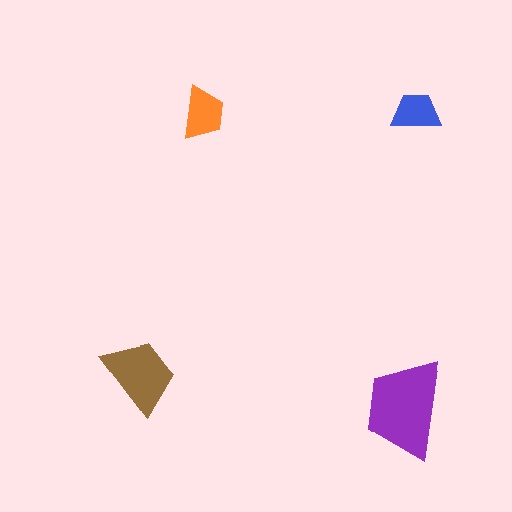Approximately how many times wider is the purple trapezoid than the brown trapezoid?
About 1.5 times wider.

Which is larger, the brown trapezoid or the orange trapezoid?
The brown one.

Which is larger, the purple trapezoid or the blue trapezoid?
The purple one.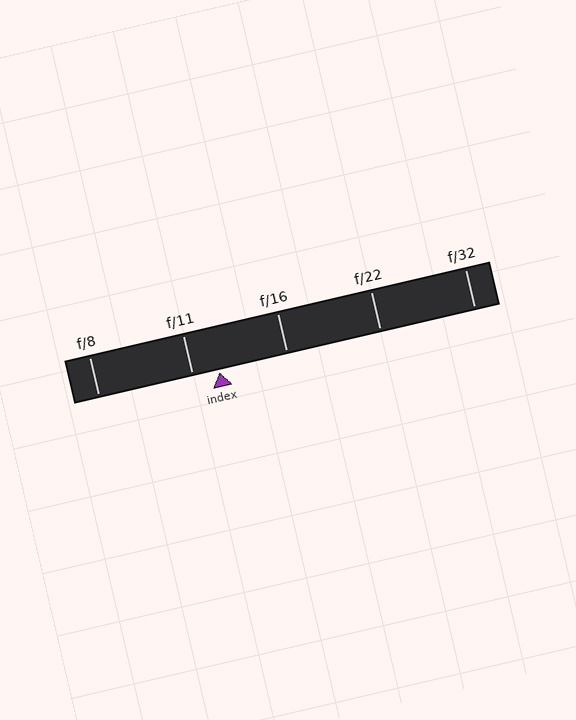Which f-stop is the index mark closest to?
The index mark is closest to f/11.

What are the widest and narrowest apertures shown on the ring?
The widest aperture shown is f/8 and the narrowest is f/32.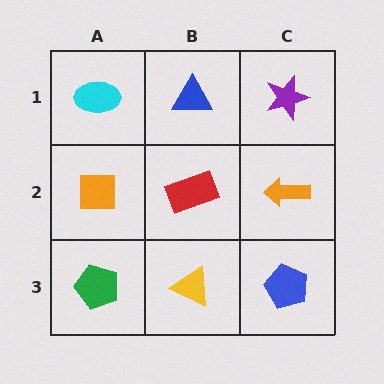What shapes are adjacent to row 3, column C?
An orange arrow (row 2, column C), a yellow triangle (row 3, column B).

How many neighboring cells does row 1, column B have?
3.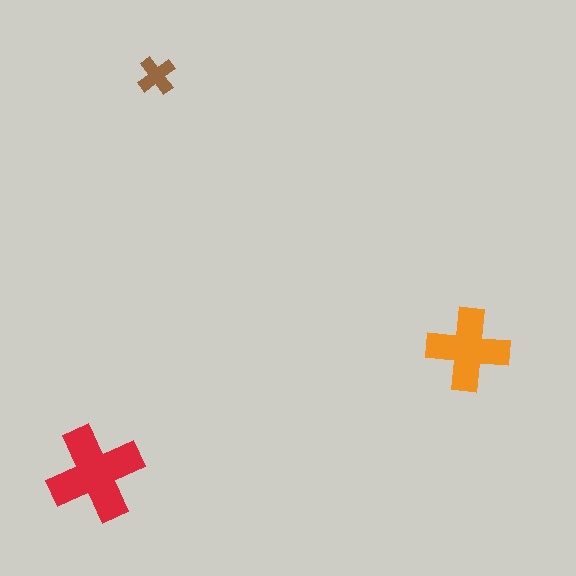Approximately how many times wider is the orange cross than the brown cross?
About 2 times wider.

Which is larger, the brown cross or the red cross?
The red one.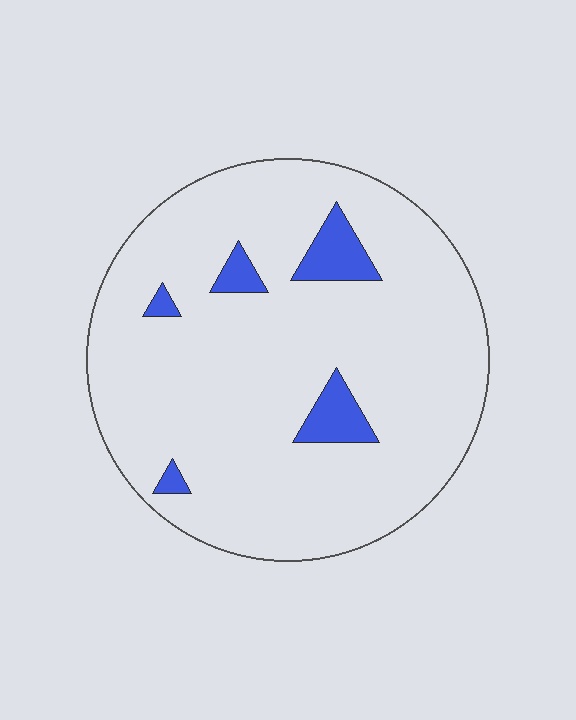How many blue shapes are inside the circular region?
5.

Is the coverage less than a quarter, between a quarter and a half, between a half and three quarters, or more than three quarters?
Less than a quarter.